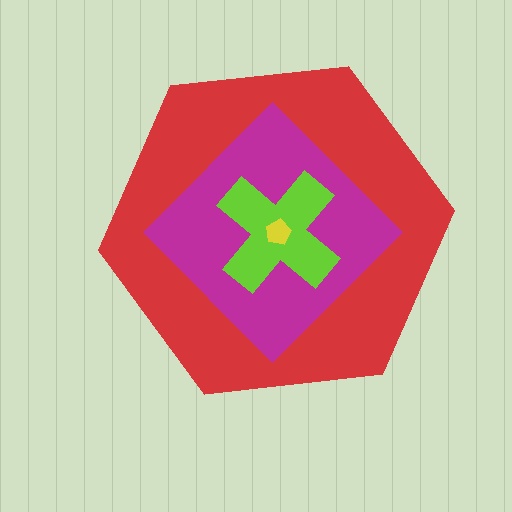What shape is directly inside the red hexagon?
The magenta diamond.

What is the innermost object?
The yellow pentagon.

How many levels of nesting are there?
4.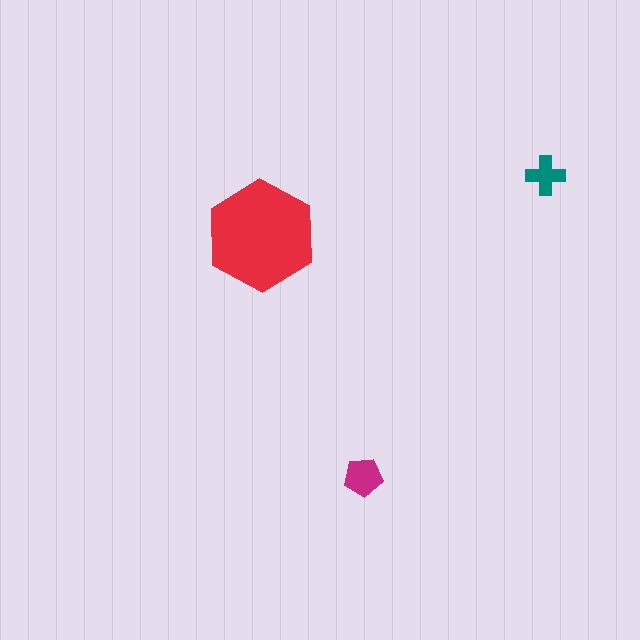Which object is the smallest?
The teal cross.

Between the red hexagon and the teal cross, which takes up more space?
The red hexagon.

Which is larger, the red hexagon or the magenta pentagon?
The red hexagon.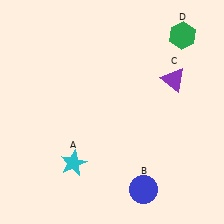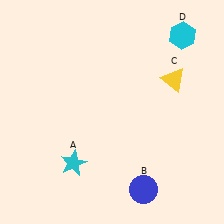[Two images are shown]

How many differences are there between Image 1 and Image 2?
There are 2 differences between the two images.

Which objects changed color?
C changed from purple to yellow. D changed from green to cyan.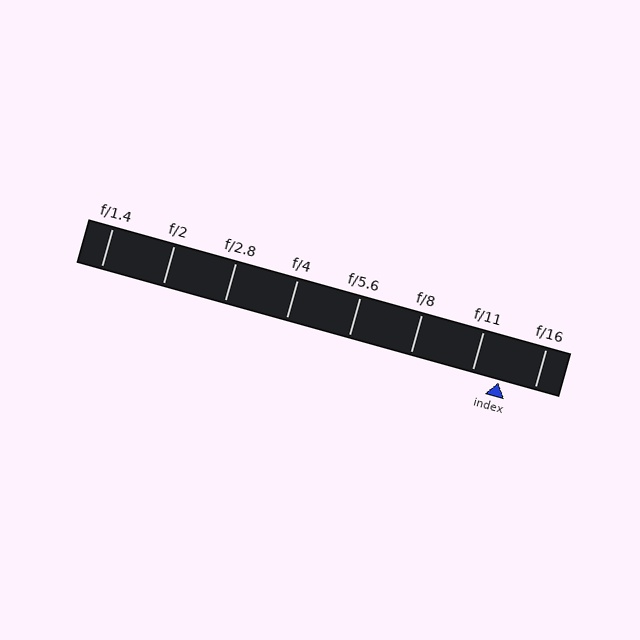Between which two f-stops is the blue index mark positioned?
The index mark is between f/11 and f/16.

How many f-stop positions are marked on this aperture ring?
There are 8 f-stop positions marked.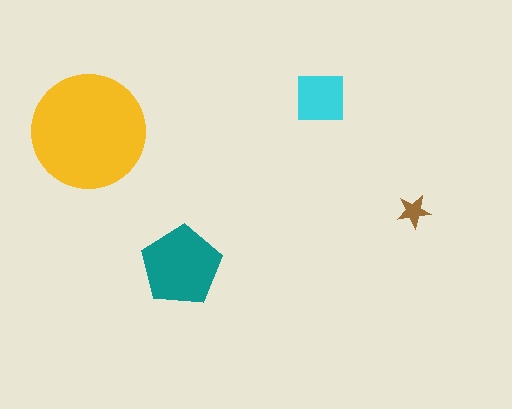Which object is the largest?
The yellow circle.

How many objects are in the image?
There are 4 objects in the image.